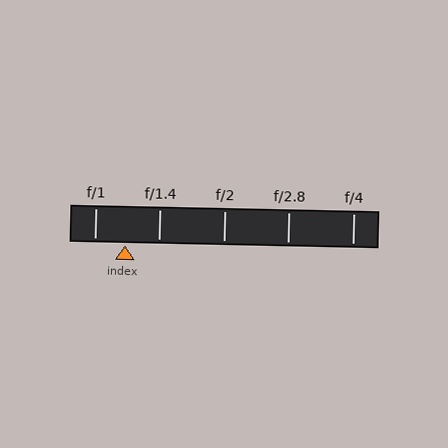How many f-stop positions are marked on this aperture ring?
There are 5 f-stop positions marked.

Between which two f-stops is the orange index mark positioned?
The index mark is between f/1 and f/1.4.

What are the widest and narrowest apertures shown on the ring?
The widest aperture shown is f/1 and the narrowest is f/4.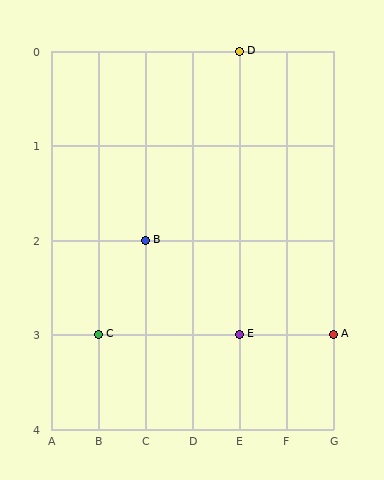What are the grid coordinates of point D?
Point D is at grid coordinates (E, 0).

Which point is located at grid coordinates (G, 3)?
Point A is at (G, 3).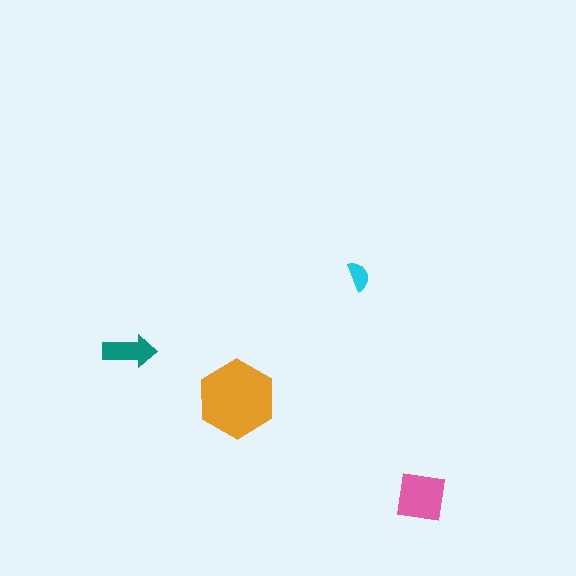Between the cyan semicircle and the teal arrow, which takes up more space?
The teal arrow.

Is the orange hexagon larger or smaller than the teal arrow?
Larger.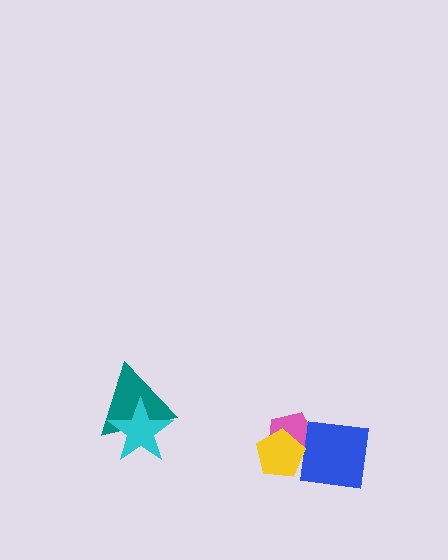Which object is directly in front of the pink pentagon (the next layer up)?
The blue square is directly in front of the pink pentagon.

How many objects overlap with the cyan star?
1 object overlaps with the cyan star.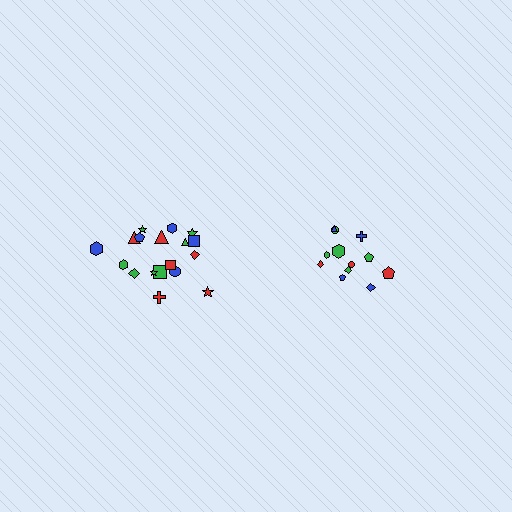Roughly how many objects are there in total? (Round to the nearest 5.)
Roughly 30 objects in total.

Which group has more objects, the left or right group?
The left group.